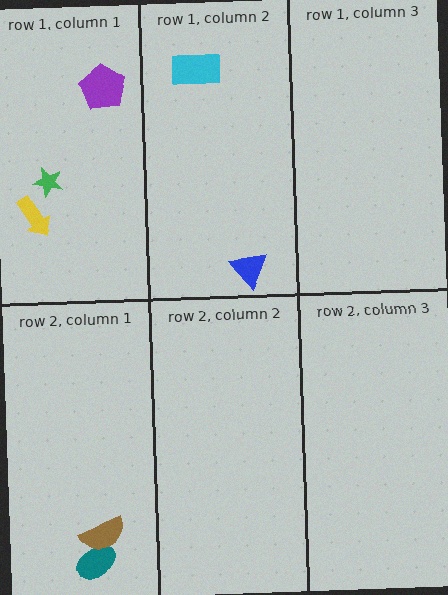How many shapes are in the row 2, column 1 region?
2.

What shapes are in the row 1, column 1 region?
The yellow arrow, the purple pentagon, the green star.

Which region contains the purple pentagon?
The row 1, column 1 region.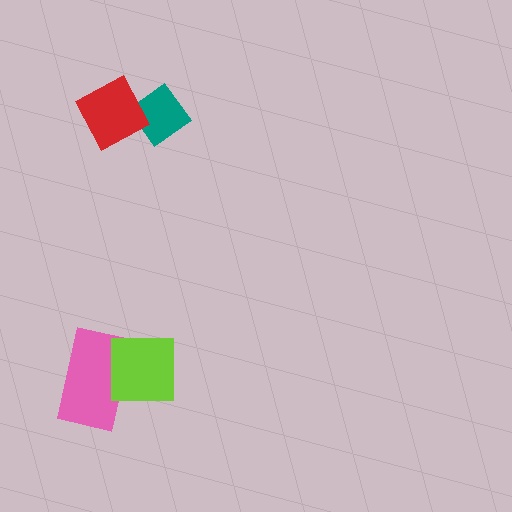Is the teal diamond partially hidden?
Yes, it is partially covered by another shape.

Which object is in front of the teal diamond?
The red square is in front of the teal diamond.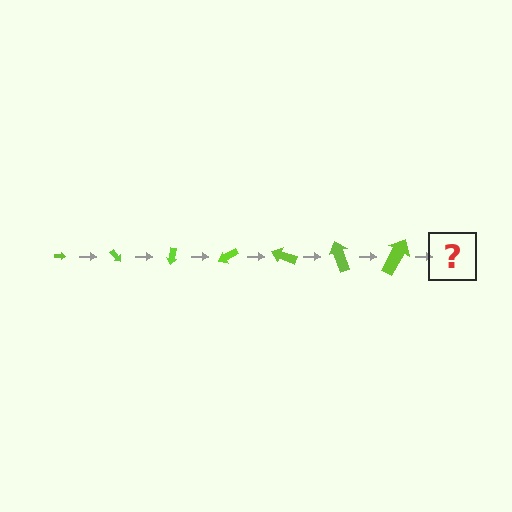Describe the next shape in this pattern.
It should be an arrow, larger than the previous one and rotated 350 degrees from the start.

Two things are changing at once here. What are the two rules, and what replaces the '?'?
The two rules are that the arrow grows larger each step and it rotates 50 degrees each step. The '?' should be an arrow, larger than the previous one and rotated 350 degrees from the start.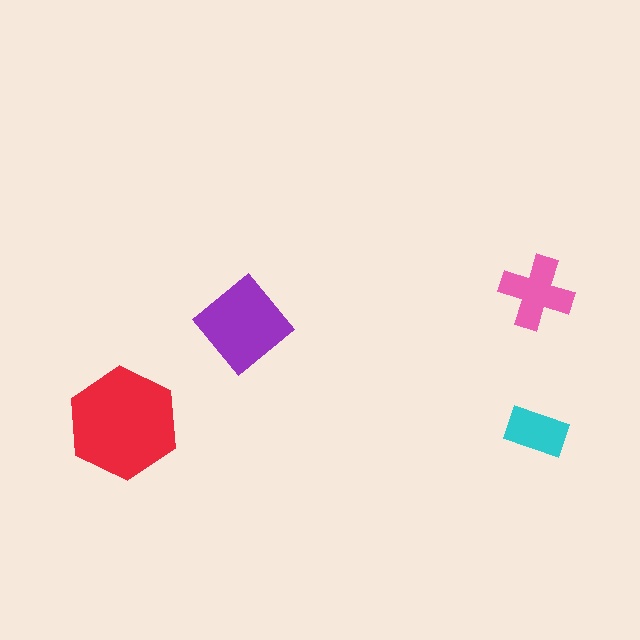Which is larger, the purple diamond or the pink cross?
The purple diamond.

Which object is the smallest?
The cyan rectangle.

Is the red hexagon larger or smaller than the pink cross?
Larger.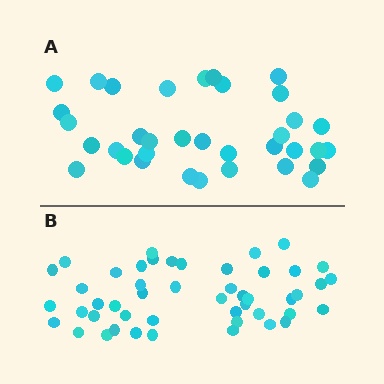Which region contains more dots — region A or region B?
Region B (the bottom region) has more dots.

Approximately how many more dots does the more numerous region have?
Region B has approximately 15 more dots than region A.